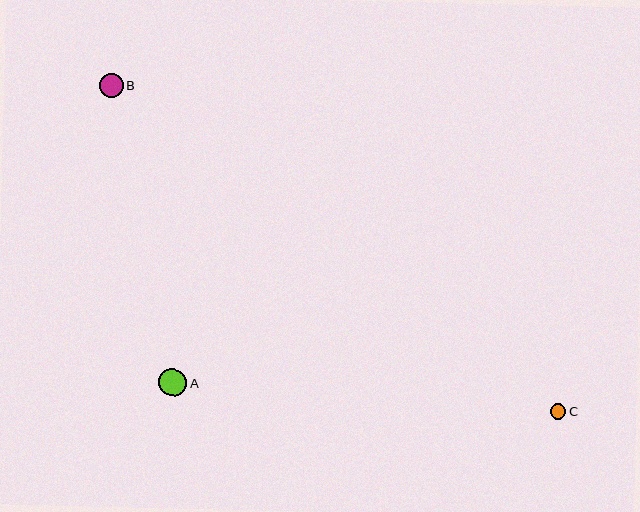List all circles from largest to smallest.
From largest to smallest: A, B, C.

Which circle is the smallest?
Circle C is the smallest with a size of approximately 16 pixels.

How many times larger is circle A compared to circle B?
Circle A is approximately 1.2 times the size of circle B.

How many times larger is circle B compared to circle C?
Circle B is approximately 1.5 times the size of circle C.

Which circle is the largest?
Circle A is the largest with a size of approximately 28 pixels.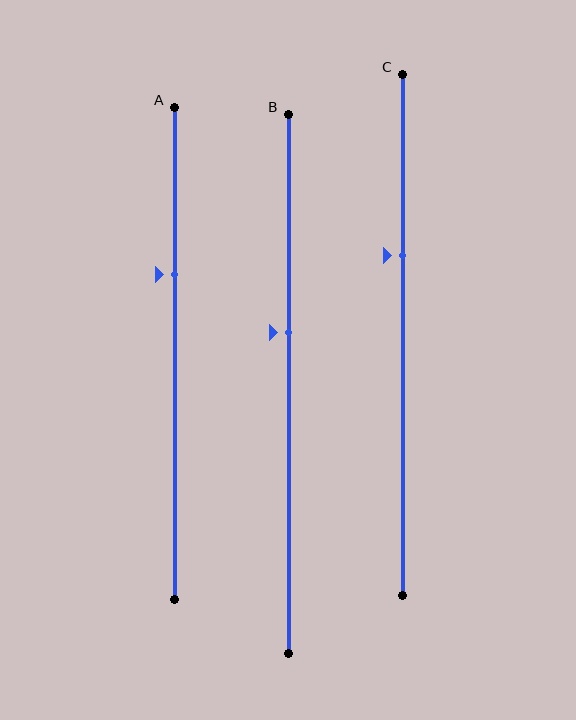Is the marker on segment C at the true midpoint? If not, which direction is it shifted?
No, the marker on segment C is shifted upward by about 15% of the segment length.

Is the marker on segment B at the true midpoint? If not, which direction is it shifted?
No, the marker on segment B is shifted upward by about 9% of the segment length.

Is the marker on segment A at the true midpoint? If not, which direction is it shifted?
No, the marker on segment A is shifted upward by about 16% of the segment length.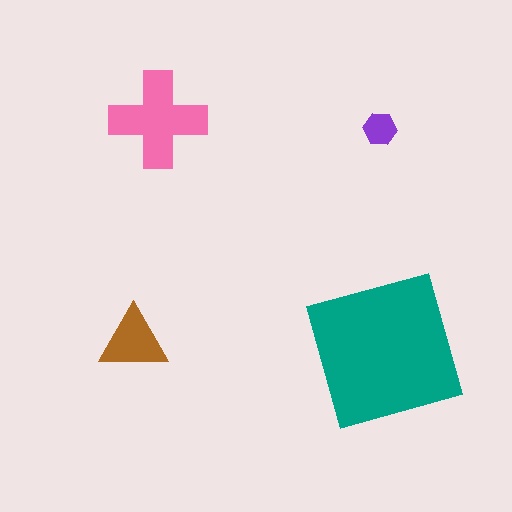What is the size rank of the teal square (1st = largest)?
1st.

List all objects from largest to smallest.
The teal square, the pink cross, the brown triangle, the purple hexagon.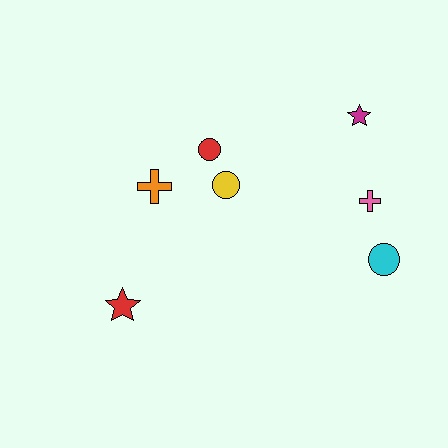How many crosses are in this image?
There are 2 crosses.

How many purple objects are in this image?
There are no purple objects.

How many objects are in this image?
There are 7 objects.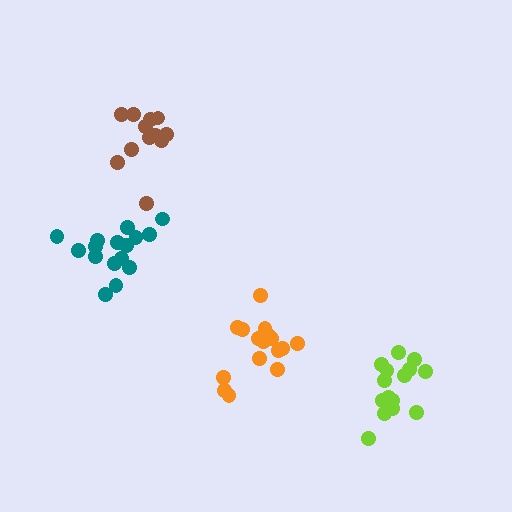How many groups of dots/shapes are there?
There are 4 groups.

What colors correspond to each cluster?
The clusters are colored: teal, brown, lime, orange.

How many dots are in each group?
Group 1: 16 dots, Group 2: 12 dots, Group 3: 16 dots, Group 4: 17 dots (61 total).